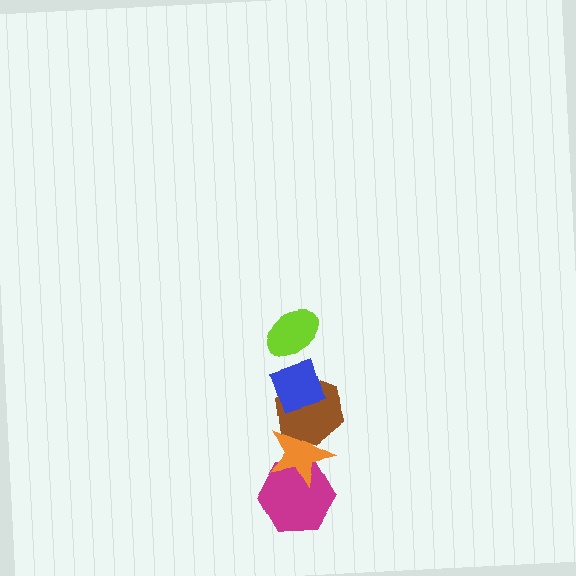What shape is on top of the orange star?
The brown hexagon is on top of the orange star.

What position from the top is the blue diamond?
The blue diamond is 2nd from the top.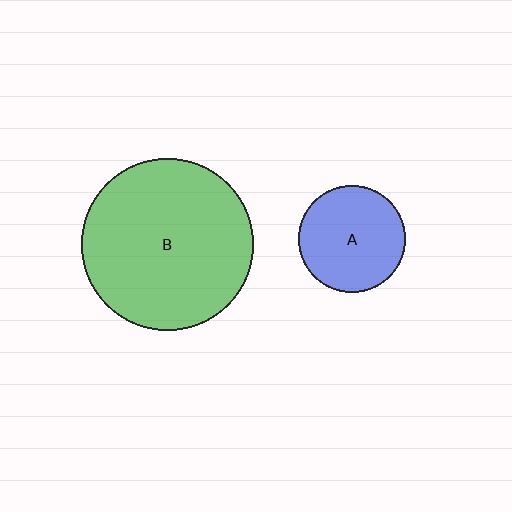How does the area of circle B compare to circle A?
Approximately 2.6 times.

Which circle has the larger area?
Circle B (green).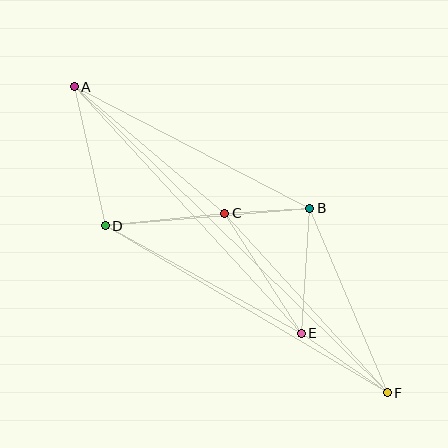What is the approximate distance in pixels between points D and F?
The distance between D and F is approximately 328 pixels.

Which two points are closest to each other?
Points B and C are closest to each other.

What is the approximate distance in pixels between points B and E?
The distance between B and E is approximately 125 pixels.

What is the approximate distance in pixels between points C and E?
The distance between C and E is approximately 142 pixels.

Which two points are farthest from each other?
Points A and F are farthest from each other.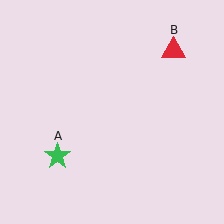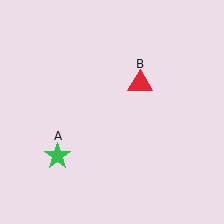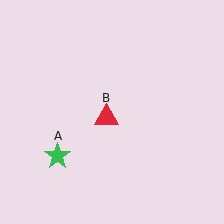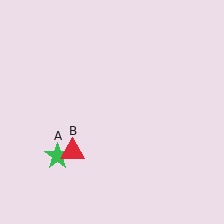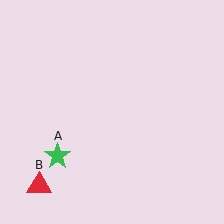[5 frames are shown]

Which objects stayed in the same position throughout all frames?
Green star (object A) remained stationary.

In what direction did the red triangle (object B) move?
The red triangle (object B) moved down and to the left.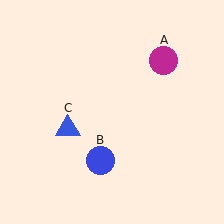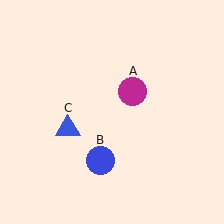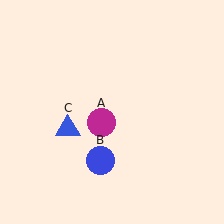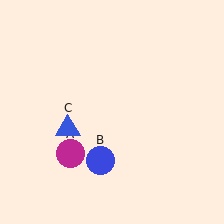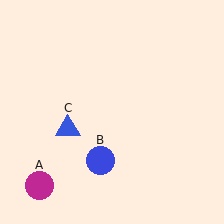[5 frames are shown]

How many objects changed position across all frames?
1 object changed position: magenta circle (object A).